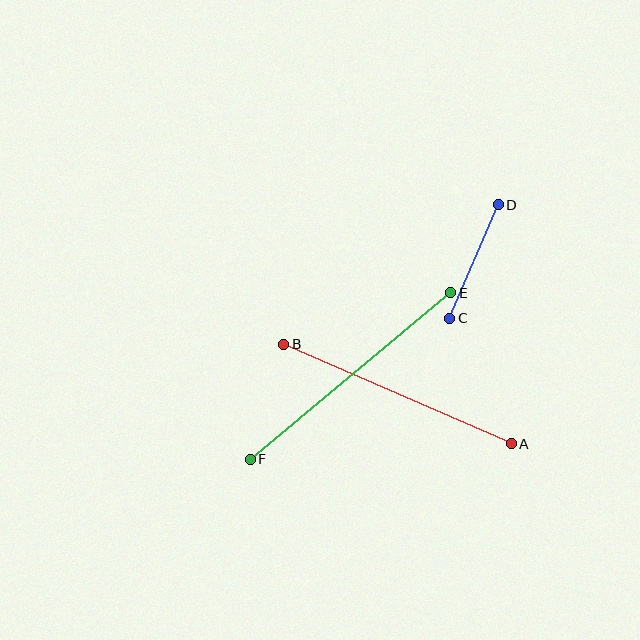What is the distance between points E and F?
The distance is approximately 261 pixels.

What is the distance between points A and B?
The distance is approximately 248 pixels.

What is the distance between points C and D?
The distance is approximately 123 pixels.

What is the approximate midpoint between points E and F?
The midpoint is at approximately (351, 376) pixels.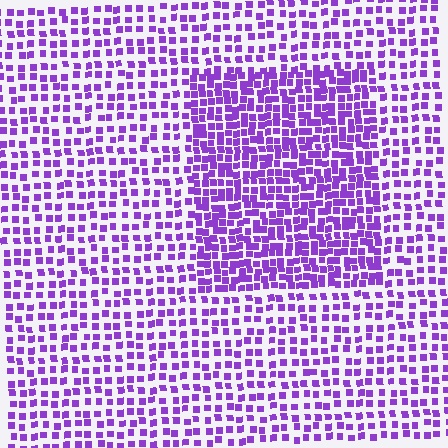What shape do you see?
I see a rectangle.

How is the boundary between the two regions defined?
The boundary is defined by a change in element density (approximately 1.8x ratio). All elements are the same color, size, and shape.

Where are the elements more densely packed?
The elements are more densely packed inside the rectangle boundary.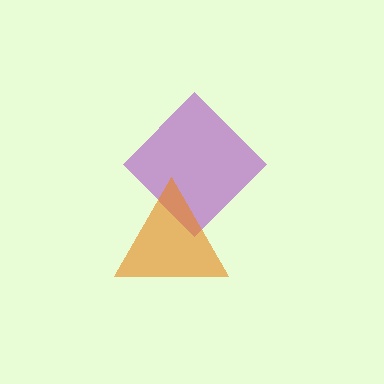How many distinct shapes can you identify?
There are 2 distinct shapes: a purple diamond, an orange triangle.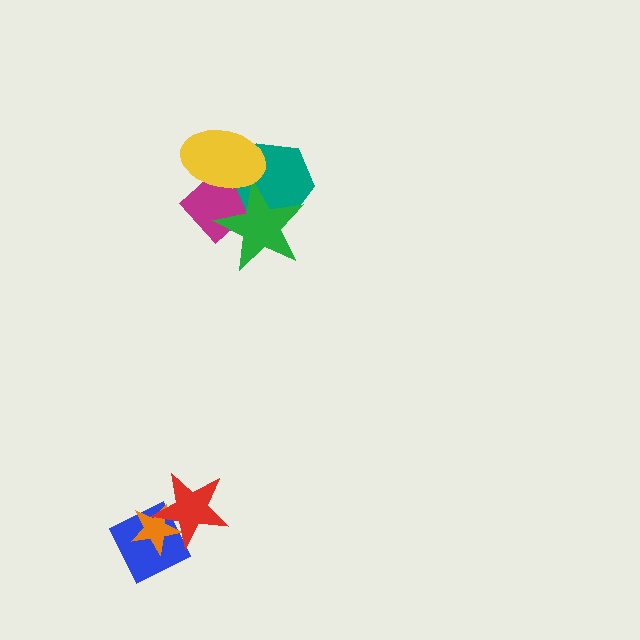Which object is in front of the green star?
The yellow ellipse is in front of the green star.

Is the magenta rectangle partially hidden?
Yes, it is partially covered by another shape.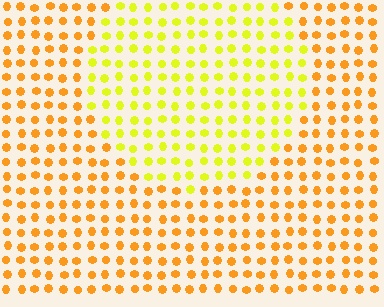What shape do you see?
I see a circle.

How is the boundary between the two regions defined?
The boundary is defined purely by a slight shift in hue (about 33 degrees). Spacing, size, and orientation are identical on both sides.